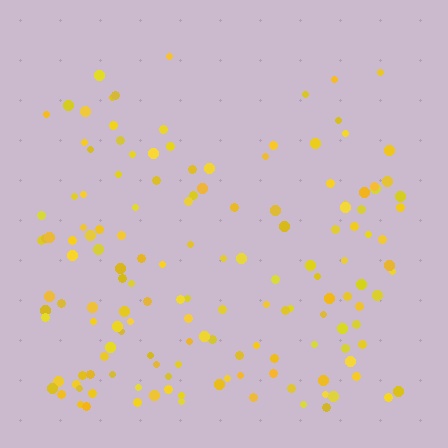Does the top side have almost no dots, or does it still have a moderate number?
Still a moderate number, just noticeably fewer than the bottom.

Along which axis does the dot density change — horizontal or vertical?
Vertical.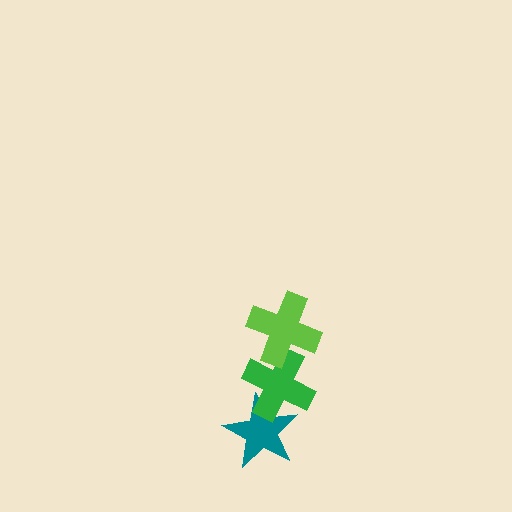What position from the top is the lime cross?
The lime cross is 1st from the top.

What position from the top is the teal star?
The teal star is 3rd from the top.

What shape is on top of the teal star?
The green cross is on top of the teal star.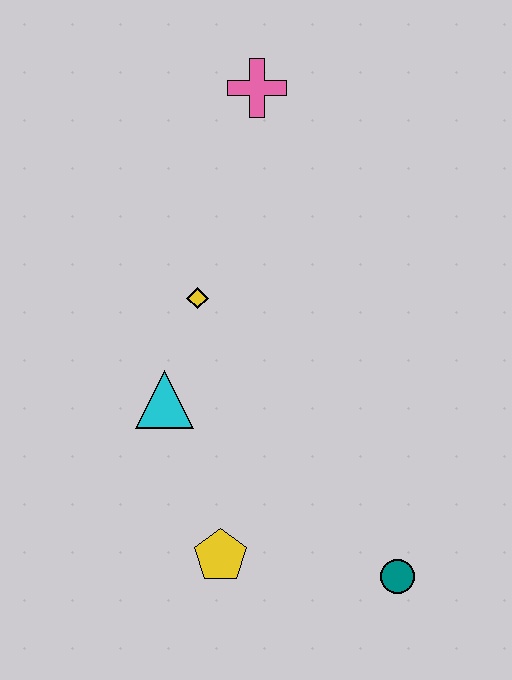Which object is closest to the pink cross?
The yellow diamond is closest to the pink cross.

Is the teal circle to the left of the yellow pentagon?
No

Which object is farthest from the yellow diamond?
The teal circle is farthest from the yellow diamond.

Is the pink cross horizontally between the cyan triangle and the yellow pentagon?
No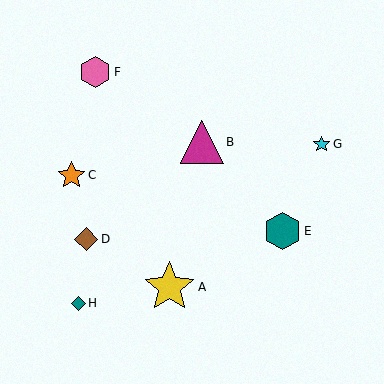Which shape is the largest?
The yellow star (labeled A) is the largest.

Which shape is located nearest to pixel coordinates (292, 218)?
The teal hexagon (labeled E) at (282, 231) is nearest to that location.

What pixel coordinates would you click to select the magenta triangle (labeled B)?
Click at (202, 142) to select the magenta triangle B.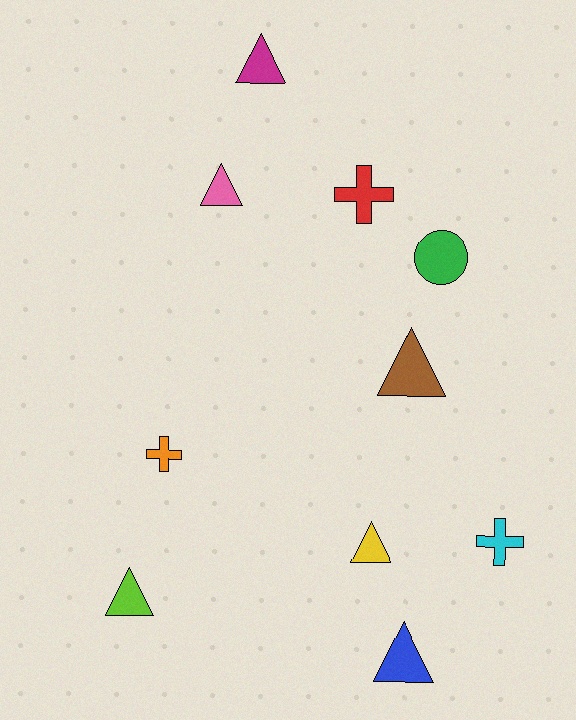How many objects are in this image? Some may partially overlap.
There are 10 objects.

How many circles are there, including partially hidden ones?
There is 1 circle.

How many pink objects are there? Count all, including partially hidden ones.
There is 1 pink object.